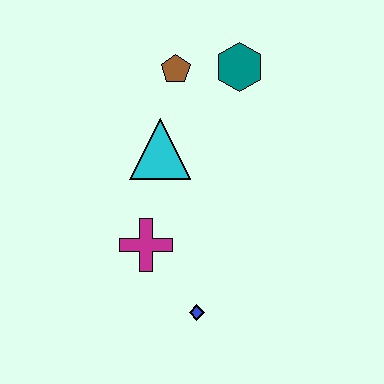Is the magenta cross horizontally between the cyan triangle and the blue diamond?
No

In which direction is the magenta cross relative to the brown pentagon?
The magenta cross is below the brown pentagon.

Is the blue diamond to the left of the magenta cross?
No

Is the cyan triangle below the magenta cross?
No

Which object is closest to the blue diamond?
The magenta cross is closest to the blue diamond.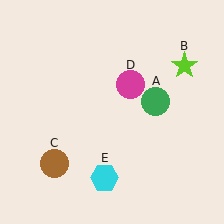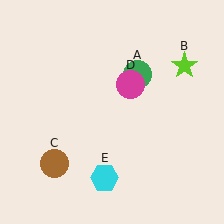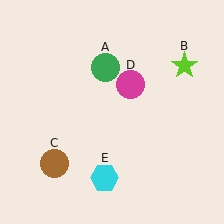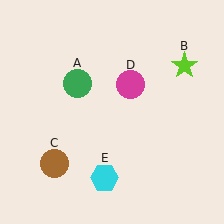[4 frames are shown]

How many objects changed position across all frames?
1 object changed position: green circle (object A).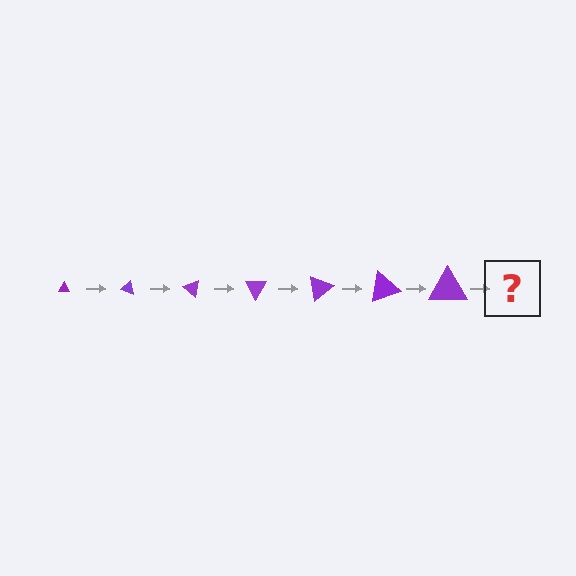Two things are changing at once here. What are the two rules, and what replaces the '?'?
The two rules are that the triangle grows larger each step and it rotates 20 degrees each step. The '?' should be a triangle, larger than the previous one and rotated 140 degrees from the start.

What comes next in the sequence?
The next element should be a triangle, larger than the previous one and rotated 140 degrees from the start.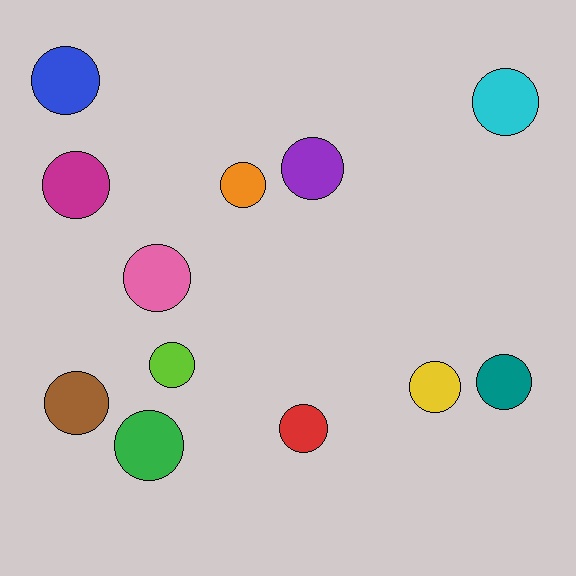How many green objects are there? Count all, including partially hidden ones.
There is 1 green object.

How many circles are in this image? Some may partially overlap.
There are 12 circles.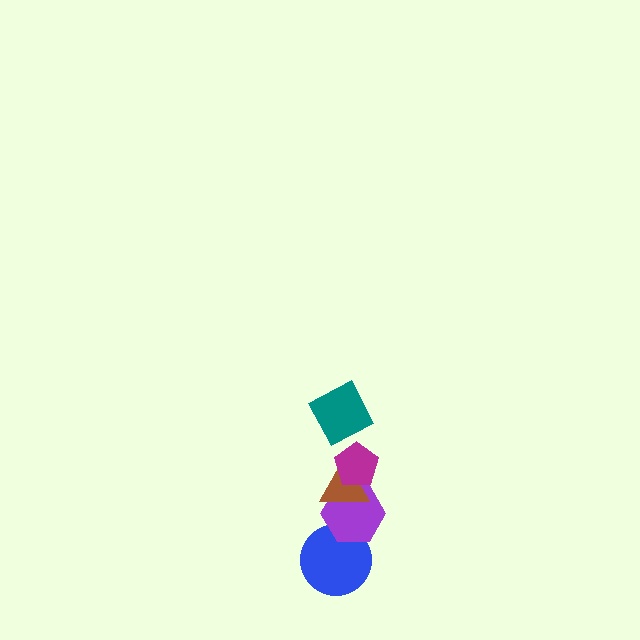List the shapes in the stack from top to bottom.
From top to bottom: the teal square, the magenta pentagon, the brown triangle, the purple hexagon, the blue circle.